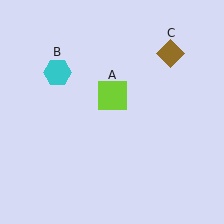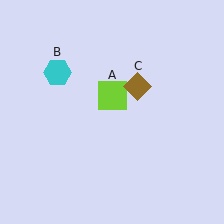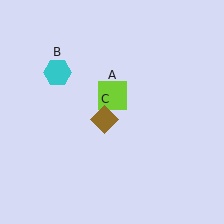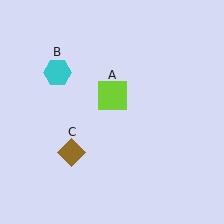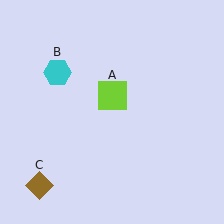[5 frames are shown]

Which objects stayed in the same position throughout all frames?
Lime square (object A) and cyan hexagon (object B) remained stationary.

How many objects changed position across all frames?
1 object changed position: brown diamond (object C).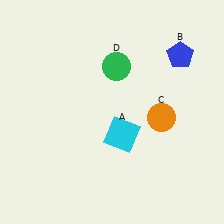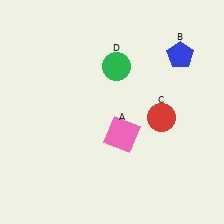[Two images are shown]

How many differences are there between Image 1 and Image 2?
There are 2 differences between the two images.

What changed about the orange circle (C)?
In Image 1, C is orange. In Image 2, it changed to red.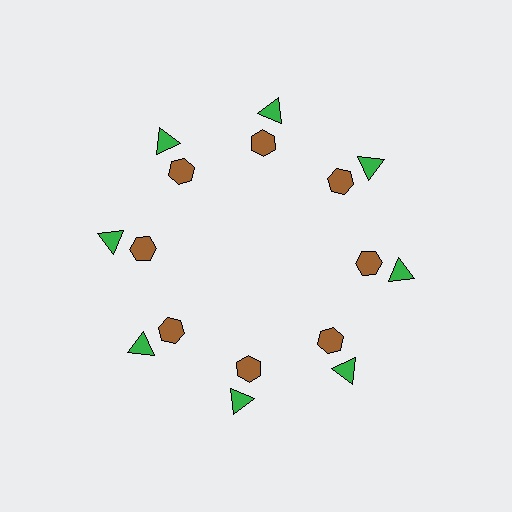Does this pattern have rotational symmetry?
Yes, this pattern has 8-fold rotational symmetry. It looks the same after rotating 45 degrees around the center.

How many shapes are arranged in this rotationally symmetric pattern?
There are 16 shapes, arranged in 8 groups of 2.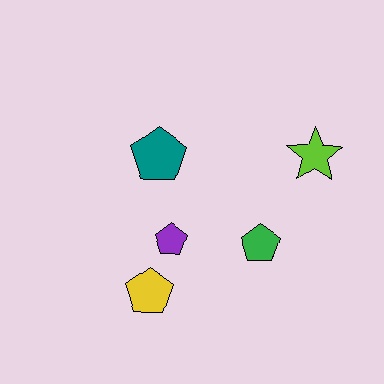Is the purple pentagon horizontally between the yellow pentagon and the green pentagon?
Yes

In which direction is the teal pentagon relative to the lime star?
The teal pentagon is to the left of the lime star.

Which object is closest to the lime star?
The green pentagon is closest to the lime star.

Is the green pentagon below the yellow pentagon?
No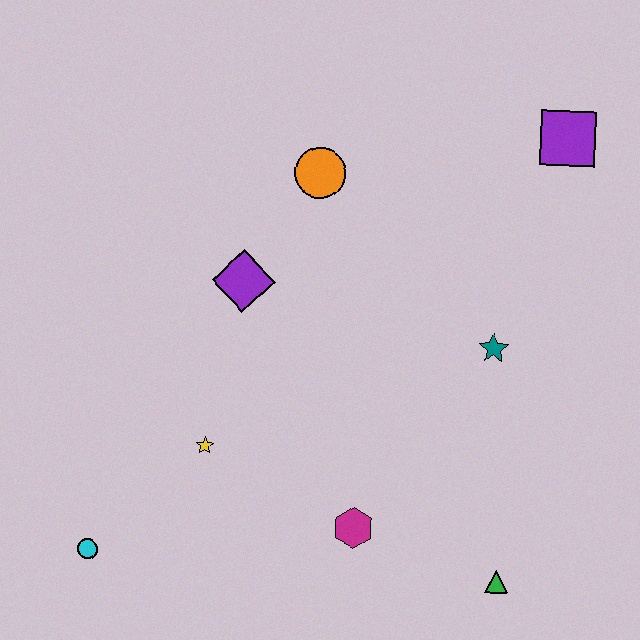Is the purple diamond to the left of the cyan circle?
No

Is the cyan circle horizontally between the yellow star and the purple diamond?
No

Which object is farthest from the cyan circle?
The purple square is farthest from the cyan circle.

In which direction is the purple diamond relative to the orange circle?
The purple diamond is below the orange circle.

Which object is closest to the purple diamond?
The orange circle is closest to the purple diamond.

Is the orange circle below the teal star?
No